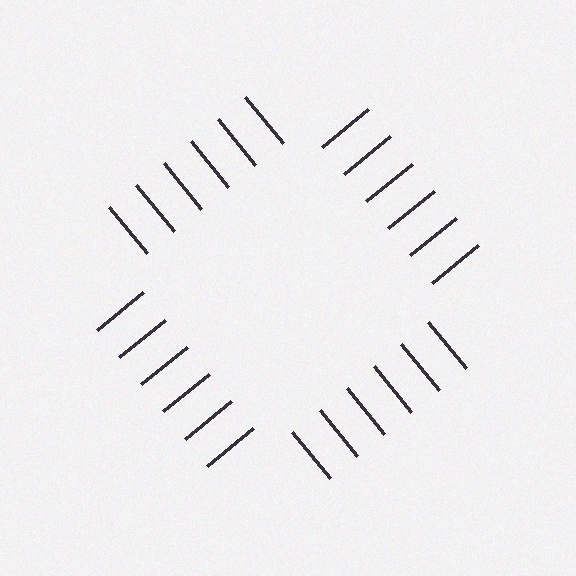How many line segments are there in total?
24 — 6 along each of the 4 edges.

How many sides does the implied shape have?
4 sides — the line-ends trace a square.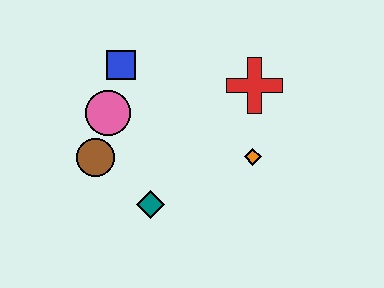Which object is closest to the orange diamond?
The red cross is closest to the orange diamond.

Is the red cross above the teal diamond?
Yes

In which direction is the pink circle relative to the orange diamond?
The pink circle is to the left of the orange diamond.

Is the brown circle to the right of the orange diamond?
No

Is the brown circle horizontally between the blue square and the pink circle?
No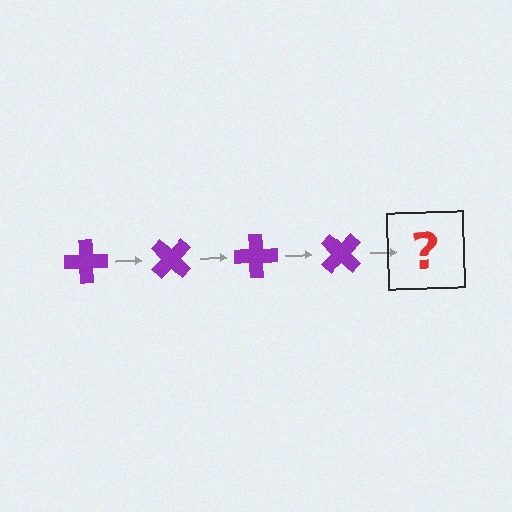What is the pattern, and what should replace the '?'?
The pattern is that the cross rotates 45 degrees each step. The '?' should be a purple cross rotated 180 degrees.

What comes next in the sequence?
The next element should be a purple cross rotated 180 degrees.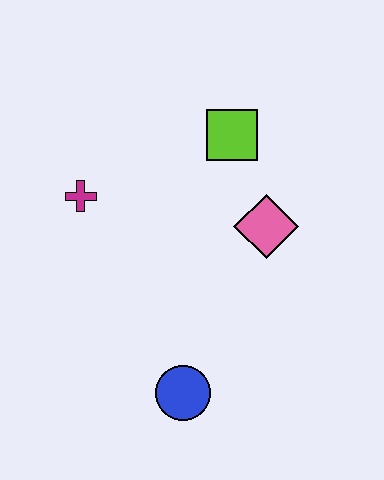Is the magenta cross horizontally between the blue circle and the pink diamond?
No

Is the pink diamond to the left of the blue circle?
No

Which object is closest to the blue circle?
The pink diamond is closest to the blue circle.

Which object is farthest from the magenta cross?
The blue circle is farthest from the magenta cross.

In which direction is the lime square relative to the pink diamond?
The lime square is above the pink diamond.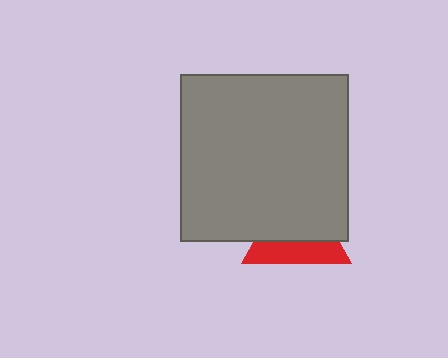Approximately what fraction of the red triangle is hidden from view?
Roughly 60% of the red triangle is hidden behind the gray square.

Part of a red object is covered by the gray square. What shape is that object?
It is a triangle.